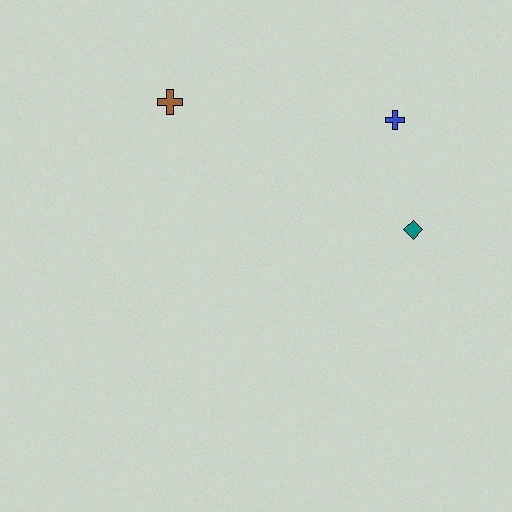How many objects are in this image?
There are 3 objects.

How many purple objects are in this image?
There are no purple objects.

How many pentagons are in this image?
There are no pentagons.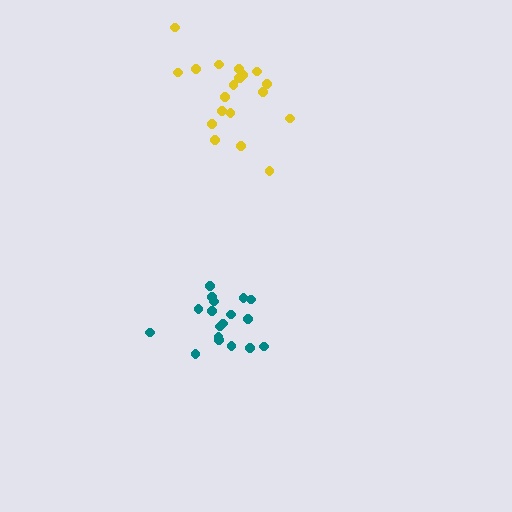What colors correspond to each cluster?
The clusters are colored: yellow, teal.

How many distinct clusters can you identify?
There are 2 distinct clusters.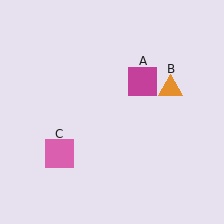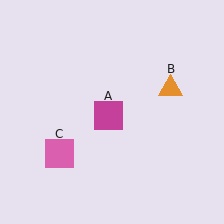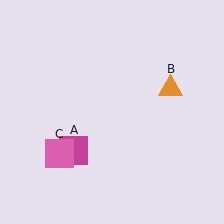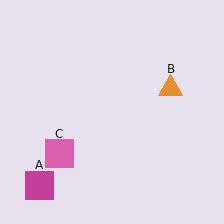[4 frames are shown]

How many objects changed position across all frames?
1 object changed position: magenta square (object A).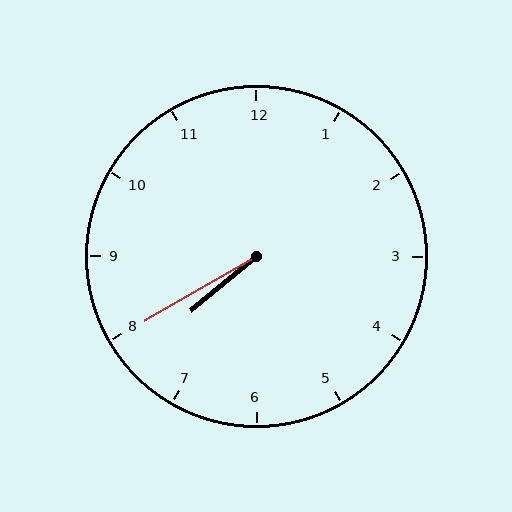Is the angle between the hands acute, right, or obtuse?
It is acute.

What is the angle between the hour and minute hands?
Approximately 10 degrees.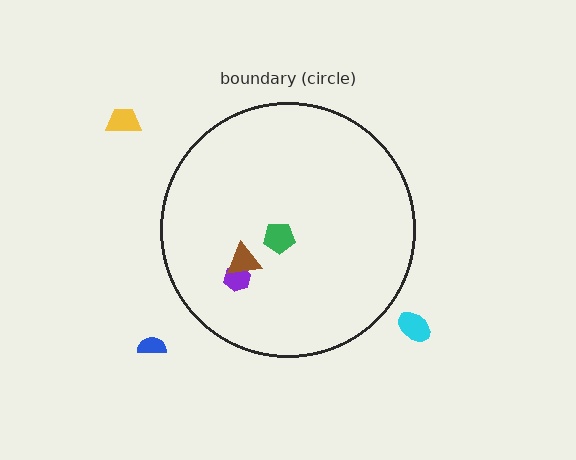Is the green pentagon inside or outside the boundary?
Inside.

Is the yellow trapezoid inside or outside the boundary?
Outside.